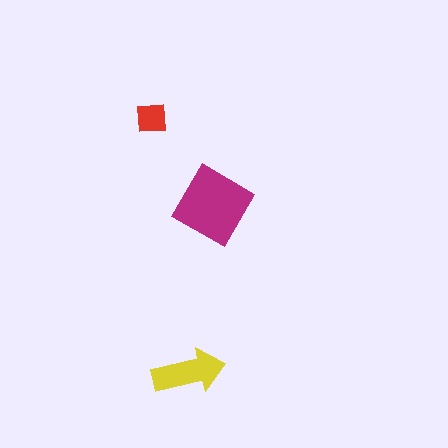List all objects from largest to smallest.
The magenta diamond, the yellow arrow, the red square.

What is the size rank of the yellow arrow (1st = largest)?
2nd.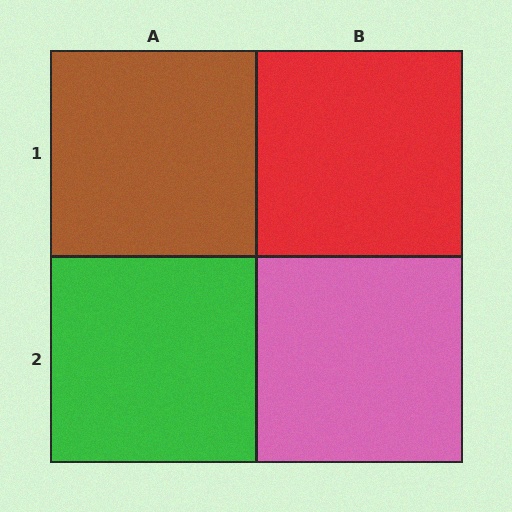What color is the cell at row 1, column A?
Brown.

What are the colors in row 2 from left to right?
Green, pink.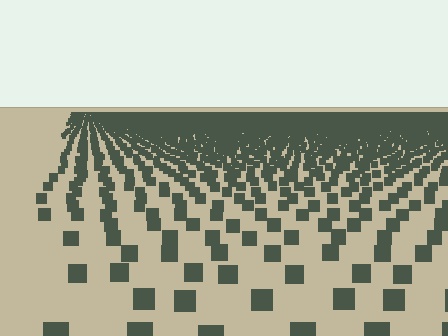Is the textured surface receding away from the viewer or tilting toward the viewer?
The surface is receding away from the viewer. Texture elements get smaller and denser toward the top.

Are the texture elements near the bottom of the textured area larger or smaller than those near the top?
Larger. Near the bottom, elements are closer to the viewer and appear at a bigger on-screen size.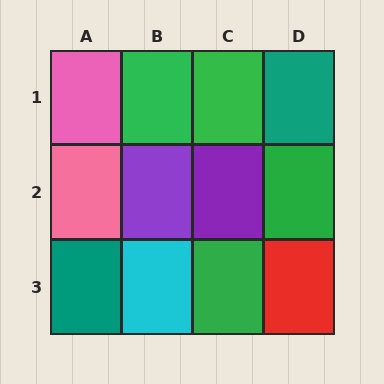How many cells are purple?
2 cells are purple.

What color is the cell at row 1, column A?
Pink.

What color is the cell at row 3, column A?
Teal.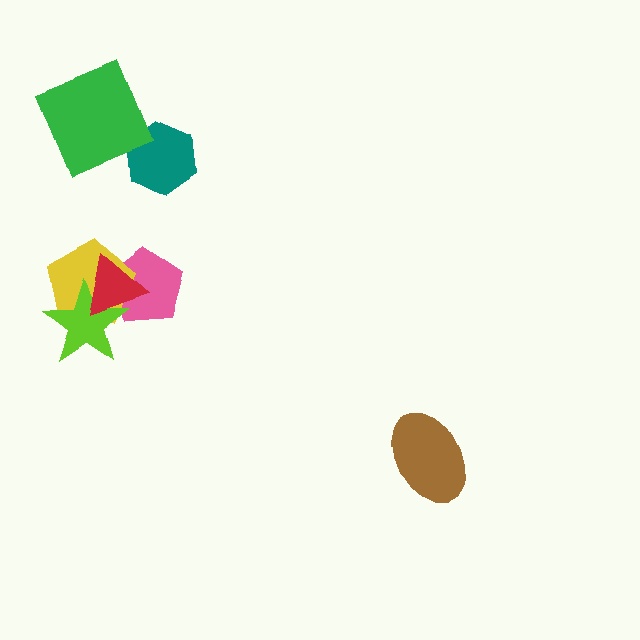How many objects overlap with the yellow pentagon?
3 objects overlap with the yellow pentagon.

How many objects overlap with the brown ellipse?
0 objects overlap with the brown ellipse.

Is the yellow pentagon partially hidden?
Yes, it is partially covered by another shape.